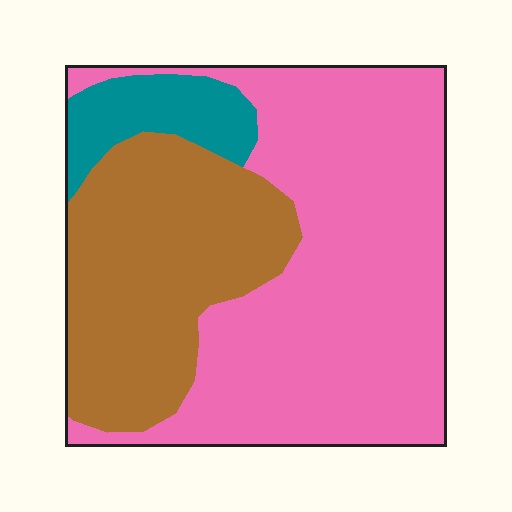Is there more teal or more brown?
Brown.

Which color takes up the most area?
Pink, at roughly 60%.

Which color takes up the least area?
Teal, at roughly 10%.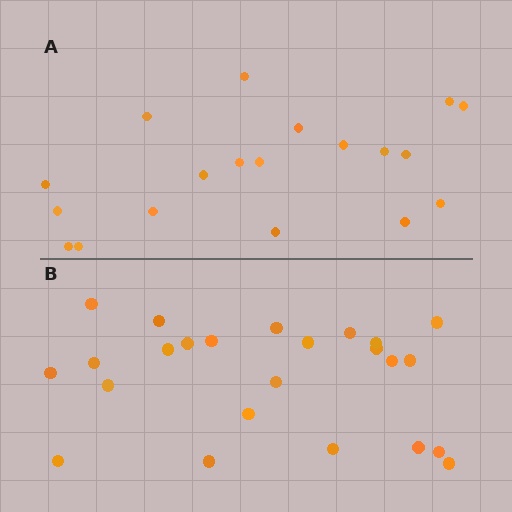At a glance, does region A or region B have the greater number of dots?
Region B (the bottom region) has more dots.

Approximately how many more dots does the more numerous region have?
Region B has about 5 more dots than region A.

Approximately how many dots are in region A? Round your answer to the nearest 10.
About 20 dots. (The exact count is 19, which rounds to 20.)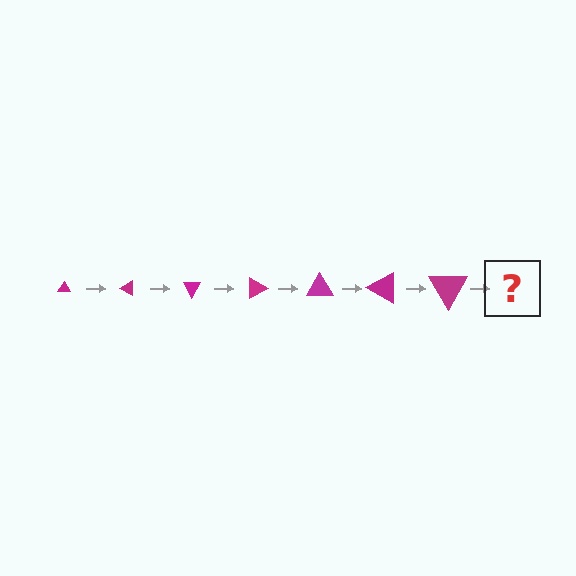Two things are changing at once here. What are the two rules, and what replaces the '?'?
The two rules are that the triangle grows larger each step and it rotates 30 degrees each step. The '?' should be a triangle, larger than the previous one and rotated 210 degrees from the start.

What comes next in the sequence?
The next element should be a triangle, larger than the previous one and rotated 210 degrees from the start.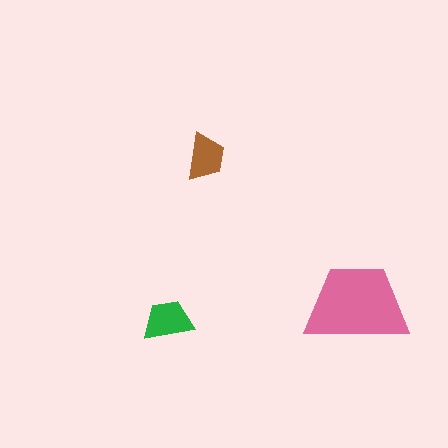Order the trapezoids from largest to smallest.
the pink one, the green one, the brown one.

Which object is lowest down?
The green trapezoid is bottommost.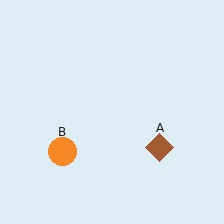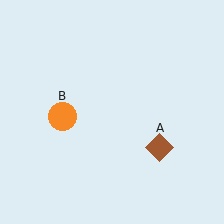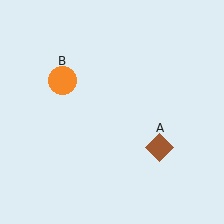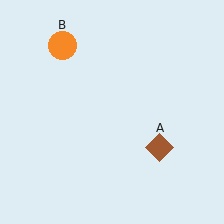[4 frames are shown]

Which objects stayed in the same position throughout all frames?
Brown diamond (object A) remained stationary.